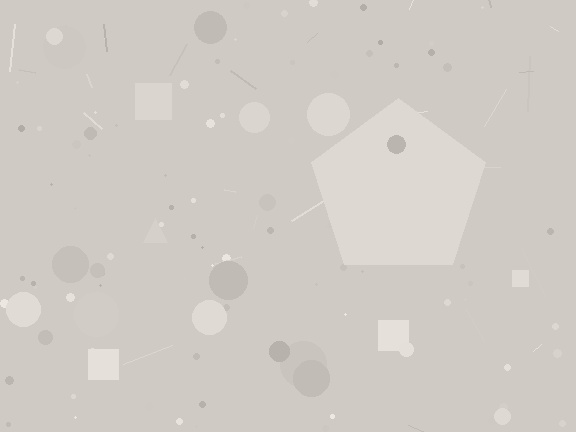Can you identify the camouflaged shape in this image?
The camouflaged shape is a pentagon.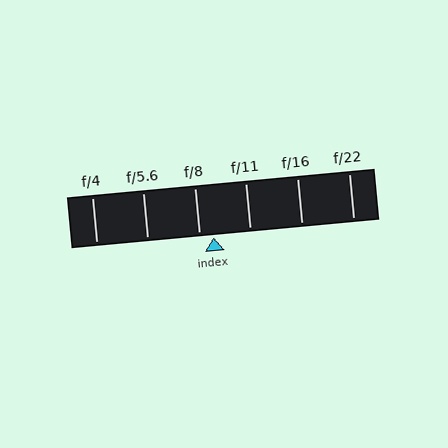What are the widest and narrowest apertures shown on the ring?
The widest aperture shown is f/4 and the narrowest is f/22.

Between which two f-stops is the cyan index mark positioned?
The index mark is between f/8 and f/11.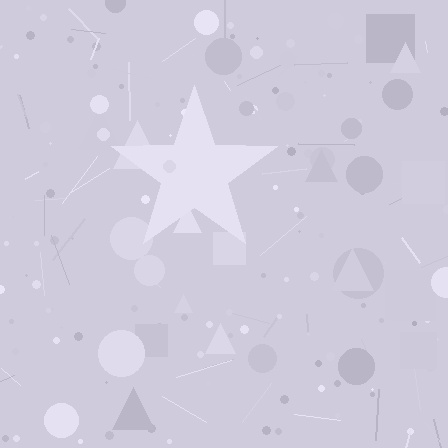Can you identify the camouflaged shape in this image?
The camouflaged shape is a star.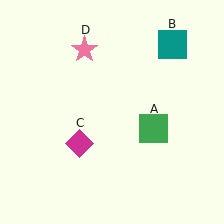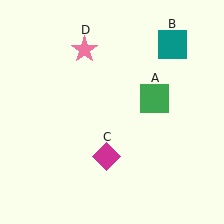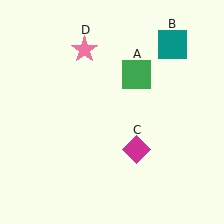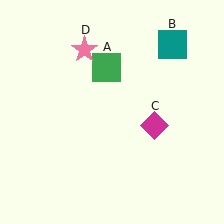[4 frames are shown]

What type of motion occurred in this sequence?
The green square (object A), magenta diamond (object C) rotated counterclockwise around the center of the scene.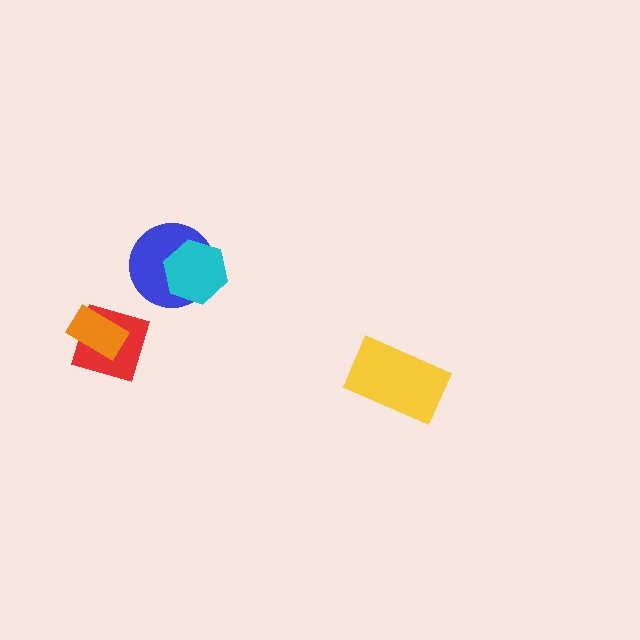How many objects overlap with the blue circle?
1 object overlaps with the blue circle.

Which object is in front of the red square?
The orange rectangle is in front of the red square.